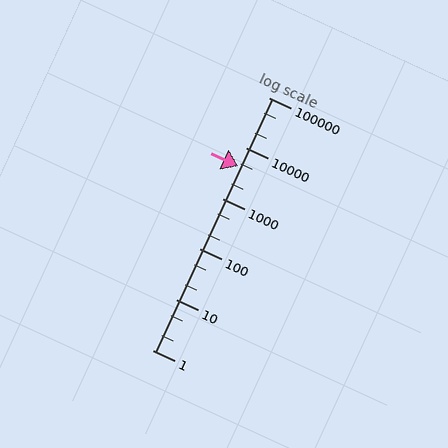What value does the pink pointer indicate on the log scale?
The pointer indicates approximately 4400.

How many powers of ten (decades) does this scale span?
The scale spans 5 decades, from 1 to 100000.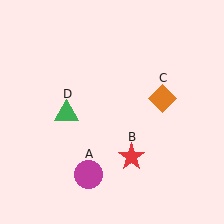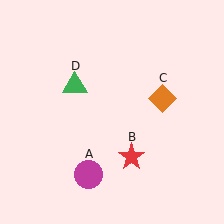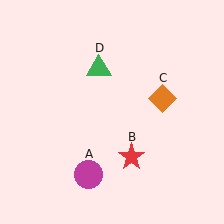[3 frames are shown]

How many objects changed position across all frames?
1 object changed position: green triangle (object D).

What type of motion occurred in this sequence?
The green triangle (object D) rotated clockwise around the center of the scene.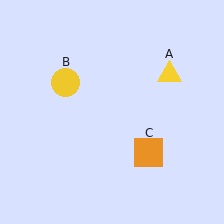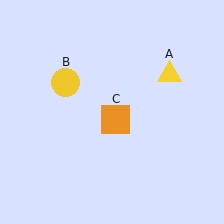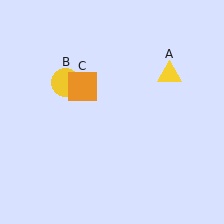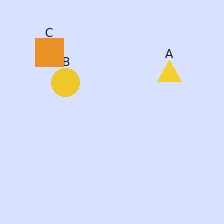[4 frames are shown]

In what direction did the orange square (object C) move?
The orange square (object C) moved up and to the left.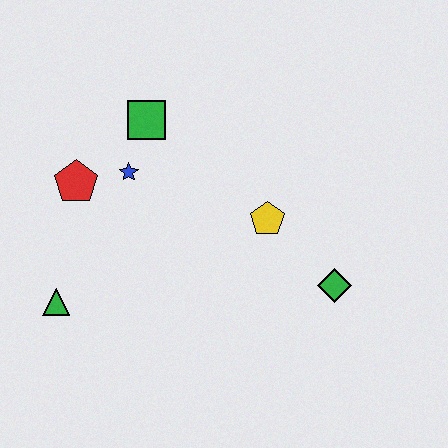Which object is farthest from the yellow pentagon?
The green triangle is farthest from the yellow pentagon.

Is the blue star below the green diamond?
No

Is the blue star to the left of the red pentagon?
No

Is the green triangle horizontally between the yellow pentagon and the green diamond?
No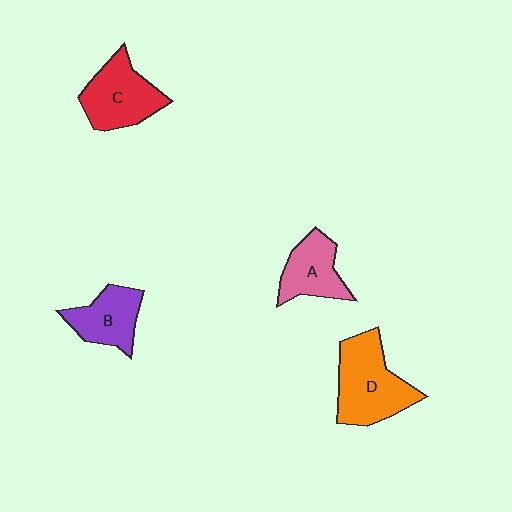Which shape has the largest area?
Shape D (orange).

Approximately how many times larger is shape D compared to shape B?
Approximately 1.5 times.